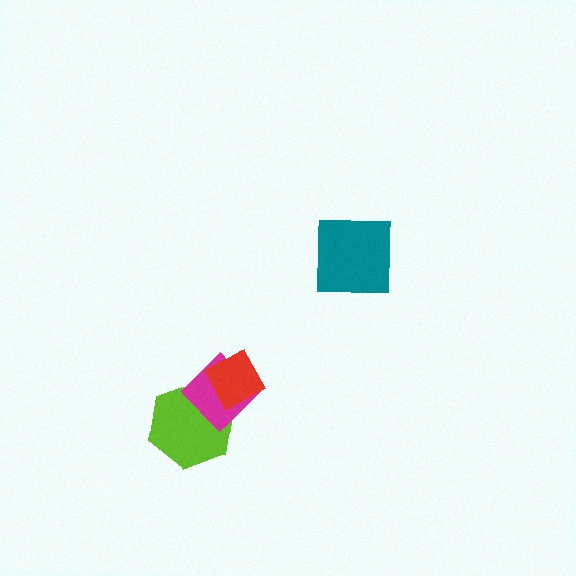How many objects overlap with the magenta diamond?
2 objects overlap with the magenta diamond.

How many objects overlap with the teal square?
0 objects overlap with the teal square.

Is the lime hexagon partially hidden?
Yes, it is partially covered by another shape.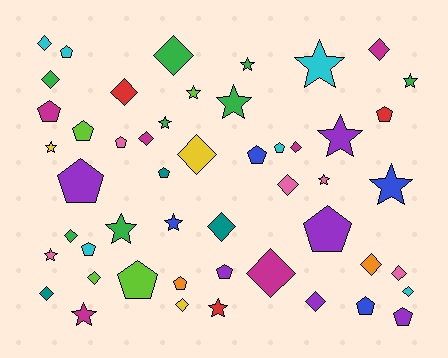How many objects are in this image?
There are 50 objects.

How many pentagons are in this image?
There are 16 pentagons.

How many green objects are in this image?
There are 8 green objects.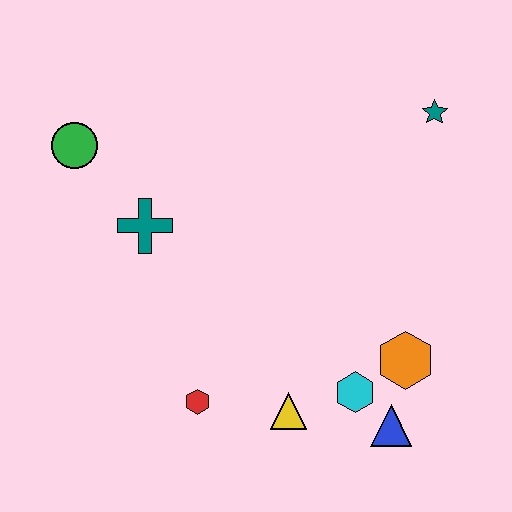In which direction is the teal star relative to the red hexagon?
The teal star is above the red hexagon.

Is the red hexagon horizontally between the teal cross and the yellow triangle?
Yes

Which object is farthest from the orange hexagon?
The green circle is farthest from the orange hexagon.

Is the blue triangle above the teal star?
No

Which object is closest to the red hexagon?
The yellow triangle is closest to the red hexagon.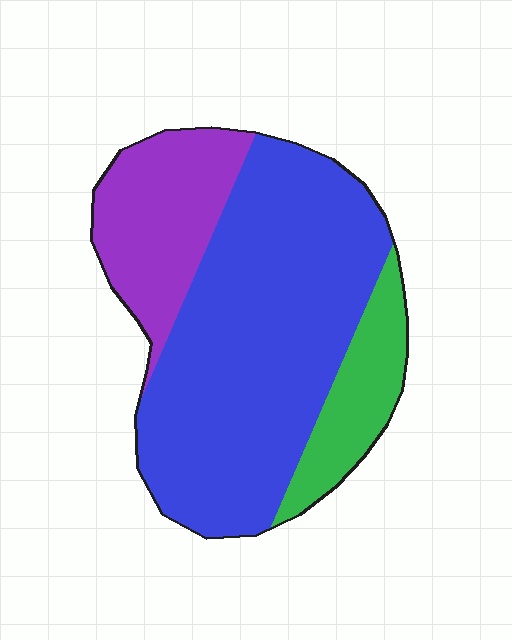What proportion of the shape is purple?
Purple takes up about one fifth (1/5) of the shape.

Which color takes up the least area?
Green, at roughly 15%.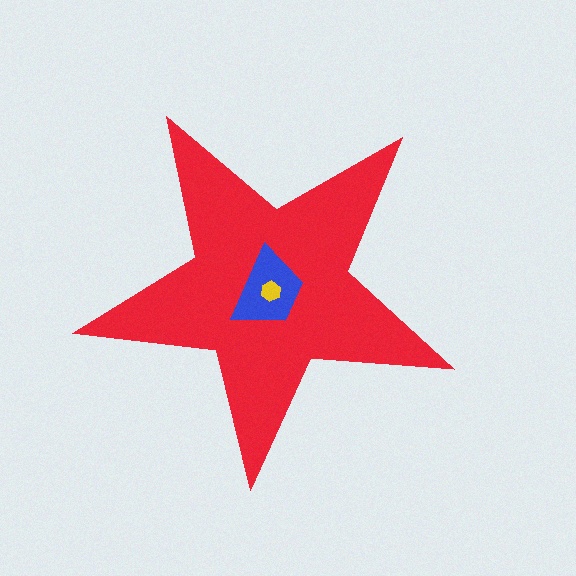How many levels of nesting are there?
3.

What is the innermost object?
The yellow hexagon.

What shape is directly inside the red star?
The blue trapezoid.